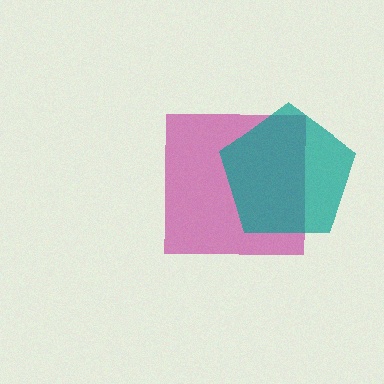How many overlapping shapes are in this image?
There are 2 overlapping shapes in the image.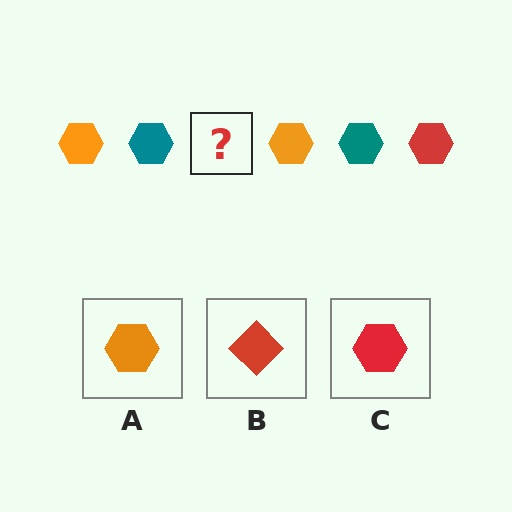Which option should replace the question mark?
Option C.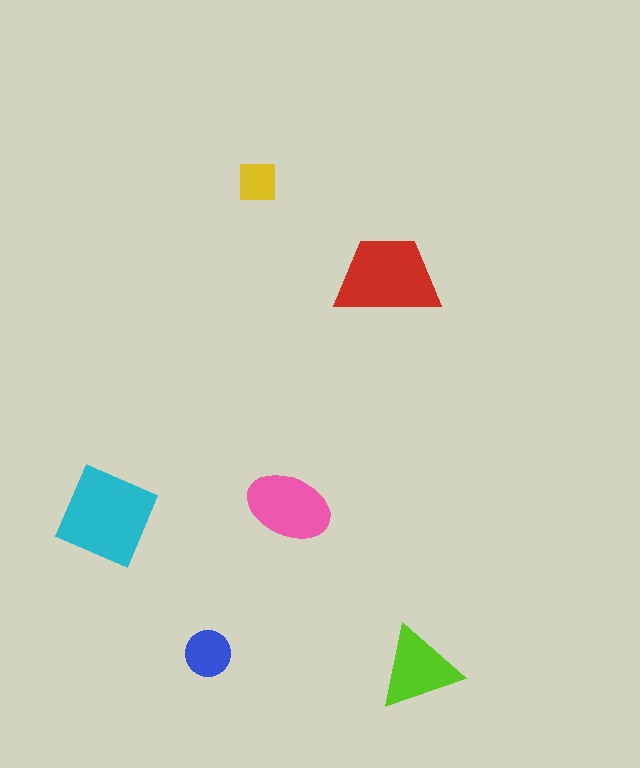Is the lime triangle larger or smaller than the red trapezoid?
Smaller.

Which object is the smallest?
The yellow square.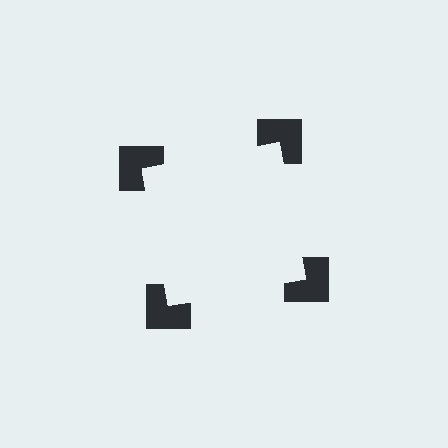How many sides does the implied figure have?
4 sides.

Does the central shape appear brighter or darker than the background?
It typically appears slightly brighter than the background, even though no actual brightness change is drawn.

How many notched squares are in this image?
There are 4 — one at each vertex of the illusory square.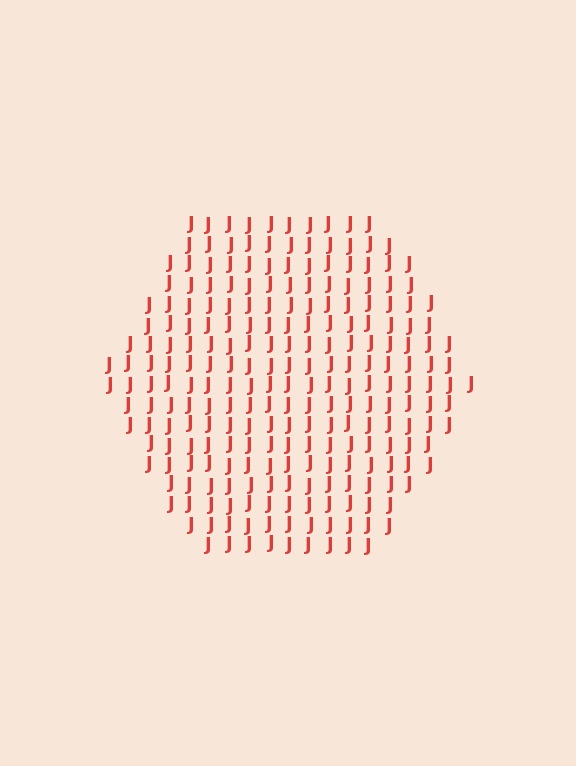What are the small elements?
The small elements are letter J's.